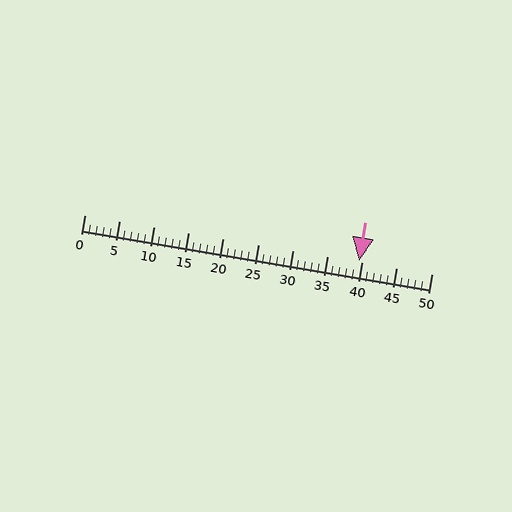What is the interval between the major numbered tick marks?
The major tick marks are spaced 5 units apart.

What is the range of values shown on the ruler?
The ruler shows values from 0 to 50.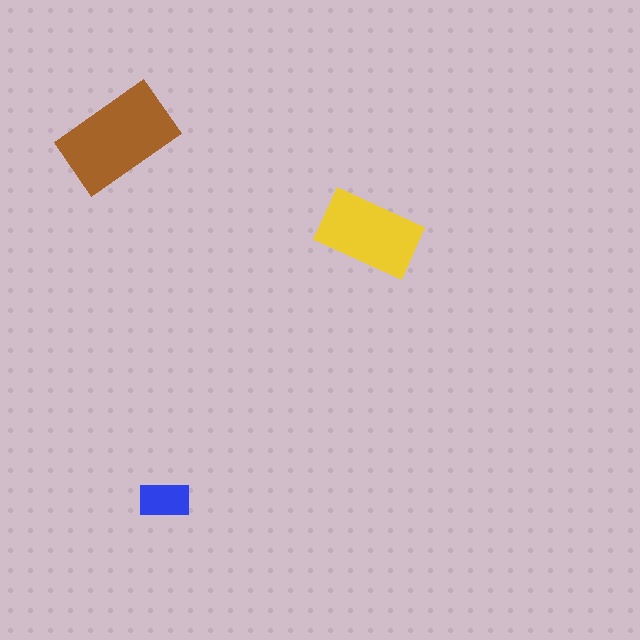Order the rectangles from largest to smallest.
the brown one, the yellow one, the blue one.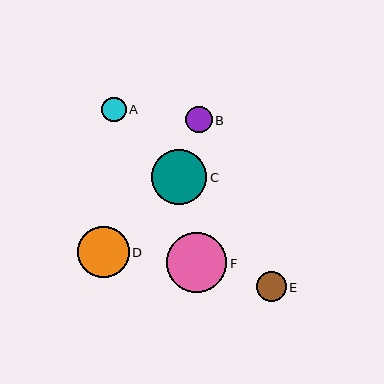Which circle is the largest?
Circle F is the largest with a size of approximately 60 pixels.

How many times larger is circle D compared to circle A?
Circle D is approximately 2.1 times the size of circle A.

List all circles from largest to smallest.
From largest to smallest: F, C, D, E, B, A.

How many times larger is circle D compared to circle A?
Circle D is approximately 2.1 times the size of circle A.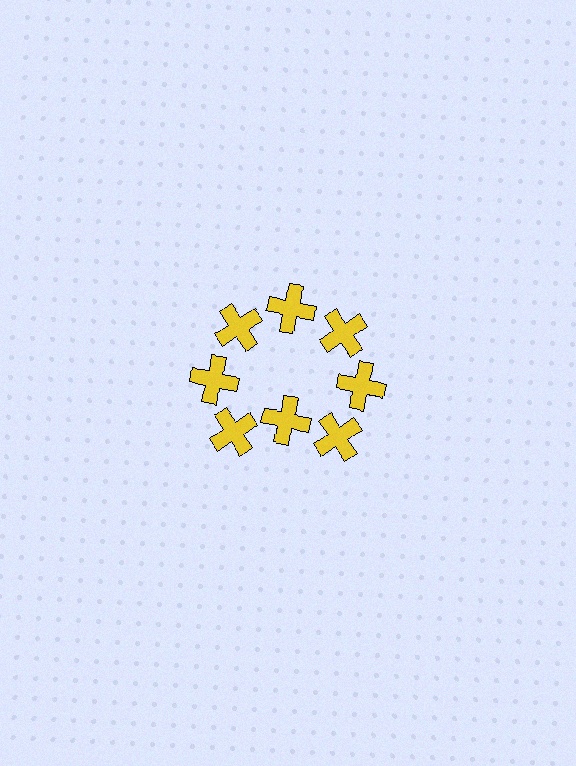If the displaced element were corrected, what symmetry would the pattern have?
It would have 8-fold rotational symmetry — the pattern would map onto itself every 45 degrees.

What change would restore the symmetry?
The symmetry would be restored by moving it outward, back onto the ring so that all 8 crosses sit at equal angles and equal distance from the center.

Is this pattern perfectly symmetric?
No. The 8 yellow crosses are arranged in a ring, but one element near the 6 o'clock position is pulled inward toward the center, breaking the 8-fold rotational symmetry.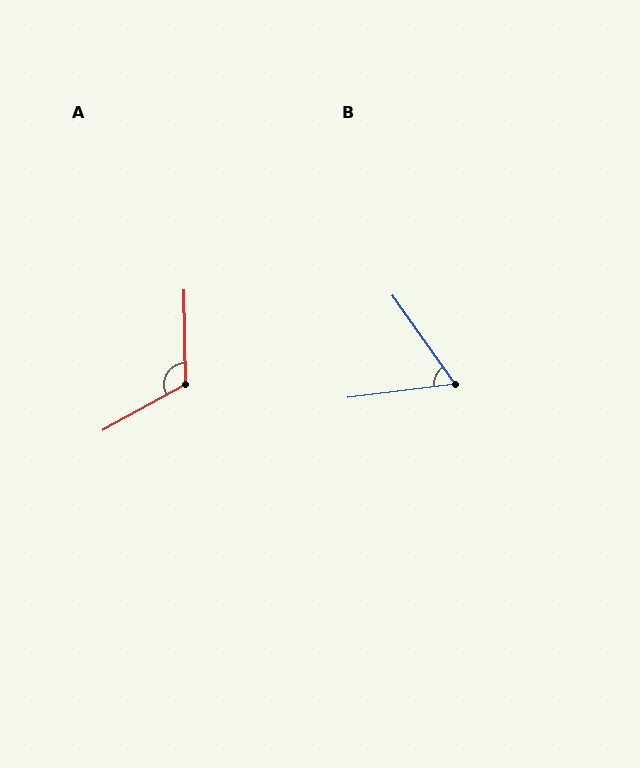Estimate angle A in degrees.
Approximately 118 degrees.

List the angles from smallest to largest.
B (62°), A (118°).